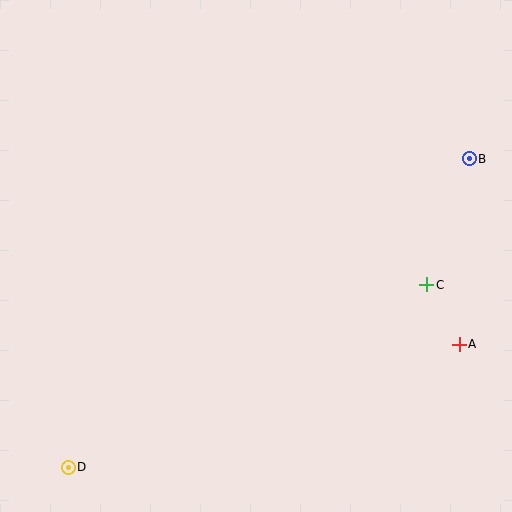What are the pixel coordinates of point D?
Point D is at (68, 467).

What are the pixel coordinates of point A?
Point A is at (459, 344).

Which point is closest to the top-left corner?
Point D is closest to the top-left corner.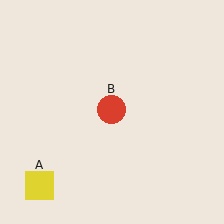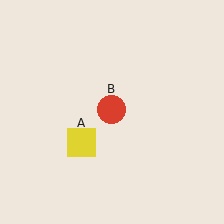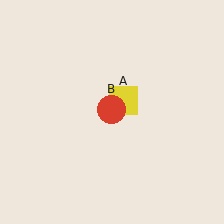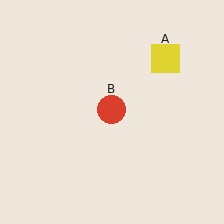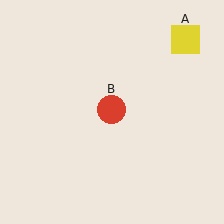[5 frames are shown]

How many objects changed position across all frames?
1 object changed position: yellow square (object A).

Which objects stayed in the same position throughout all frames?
Red circle (object B) remained stationary.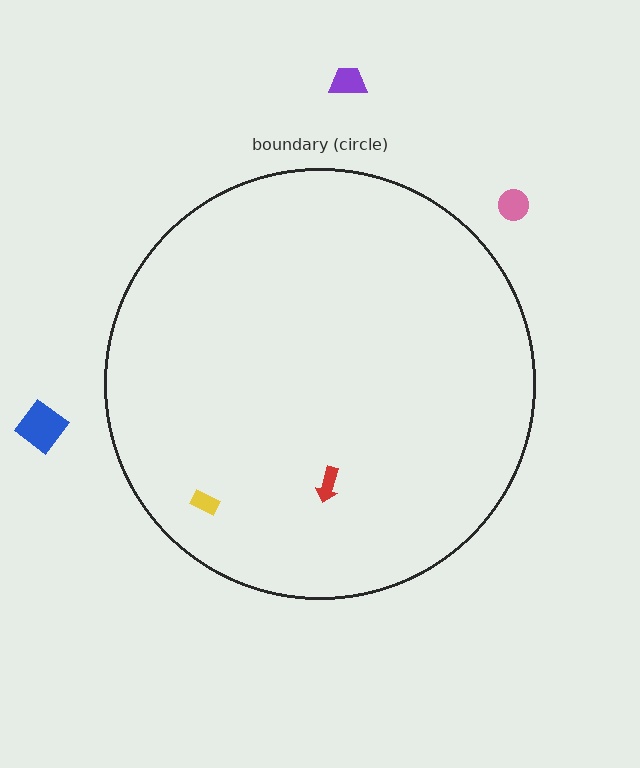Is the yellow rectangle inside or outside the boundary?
Inside.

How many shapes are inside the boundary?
2 inside, 3 outside.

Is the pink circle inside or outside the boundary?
Outside.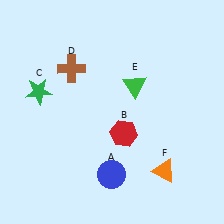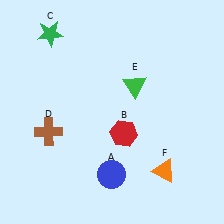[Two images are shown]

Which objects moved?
The objects that moved are: the green star (C), the brown cross (D).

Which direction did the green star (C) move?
The green star (C) moved up.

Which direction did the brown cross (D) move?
The brown cross (D) moved down.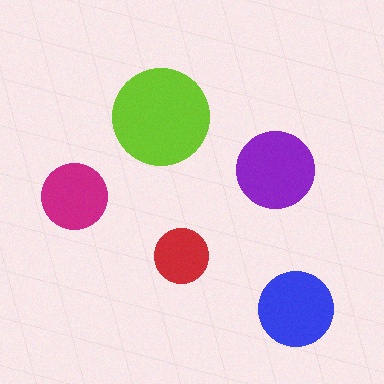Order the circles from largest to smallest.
the lime one, the purple one, the blue one, the magenta one, the red one.